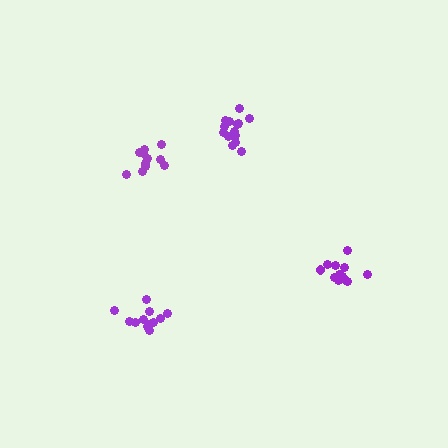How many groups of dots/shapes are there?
There are 4 groups.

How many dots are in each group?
Group 1: 11 dots, Group 2: 13 dots, Group 3: 14 dots, Group 4: 12 dots (50 total).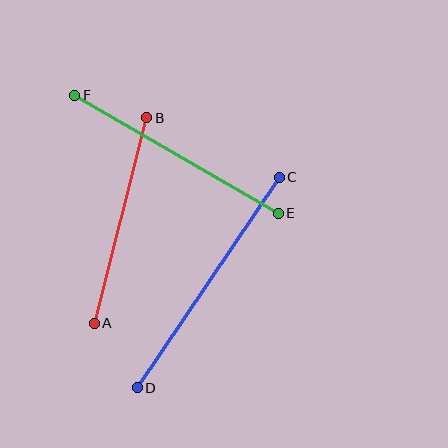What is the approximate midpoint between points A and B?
The midpoint is at approximately (121, 220) pixels.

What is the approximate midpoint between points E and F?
The midpoint is at approximately (176, 154) pixels.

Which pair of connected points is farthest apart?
Points C and D are farthest apart.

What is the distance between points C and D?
The distance is approximately 254 pixels.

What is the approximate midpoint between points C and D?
The midpoint is at approximately (208, 282) pixels.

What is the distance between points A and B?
The distance is approximately 212 pixels.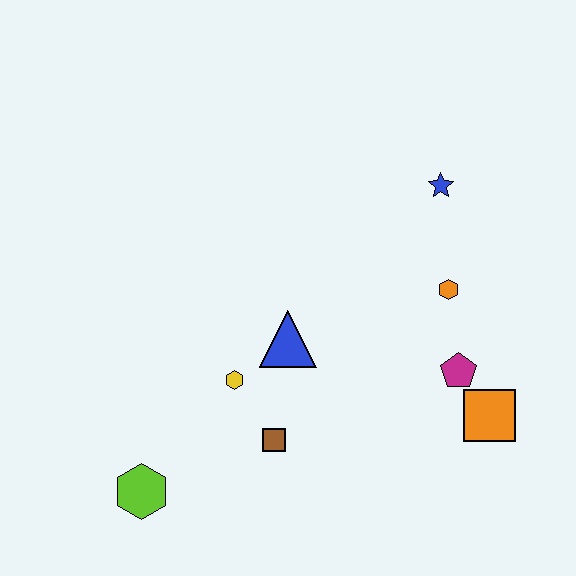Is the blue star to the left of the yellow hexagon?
No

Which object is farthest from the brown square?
The blue star is farthest from the brown square.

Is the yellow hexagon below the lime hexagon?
No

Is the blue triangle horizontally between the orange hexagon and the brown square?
Yes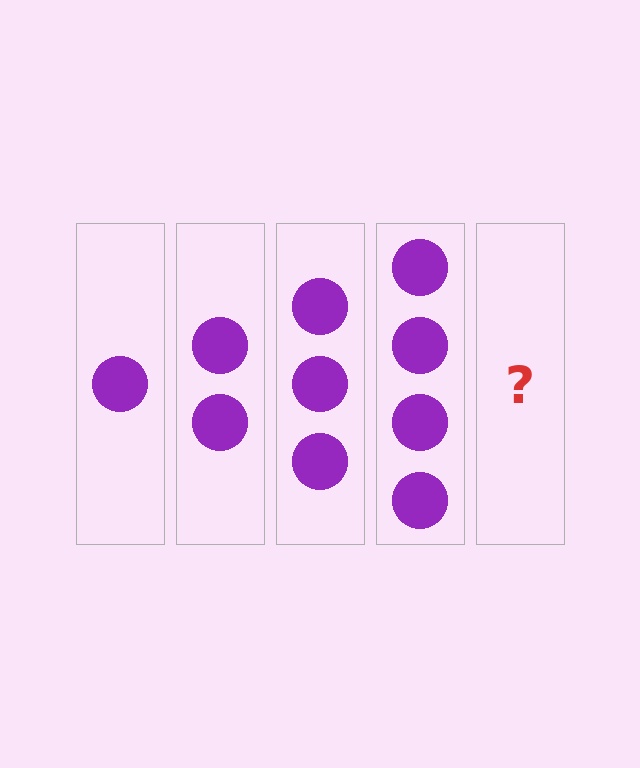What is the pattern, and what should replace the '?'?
The pattern is that each step adds one more circle. The '?' should be 5 circles.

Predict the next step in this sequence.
The next step is 5 circles.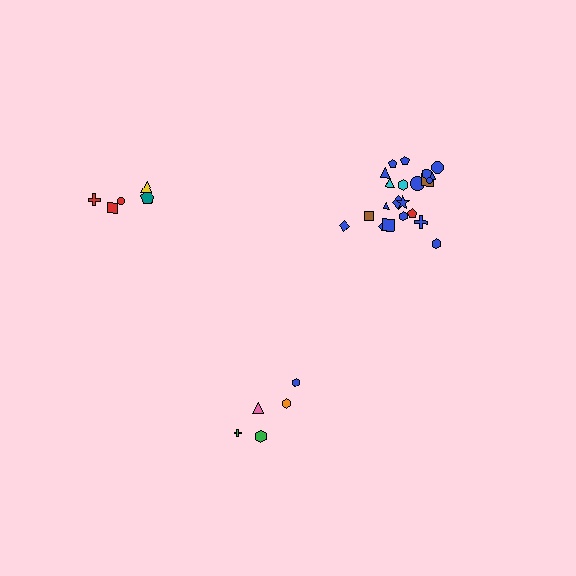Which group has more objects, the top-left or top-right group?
The top-right group.